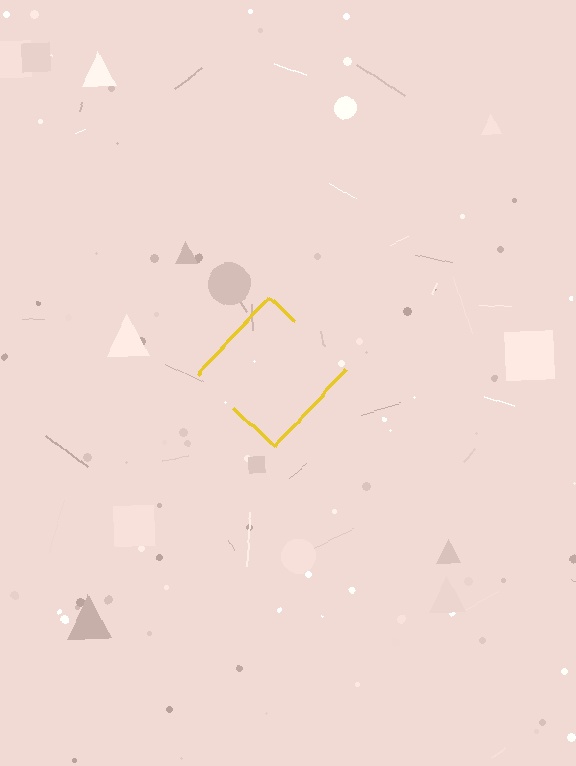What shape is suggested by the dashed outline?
The dashed outline suggests a diamond.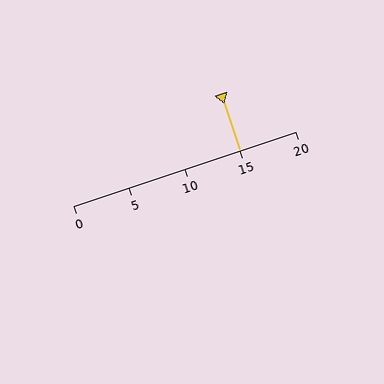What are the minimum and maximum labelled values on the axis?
The axis runs from 0 to 20.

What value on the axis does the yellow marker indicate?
The marker indicates approximately 15.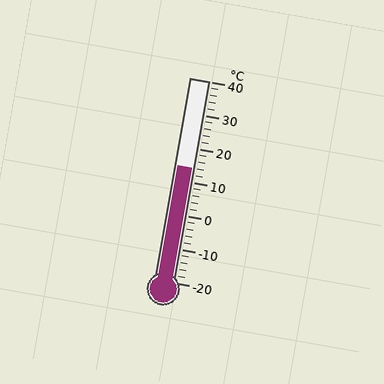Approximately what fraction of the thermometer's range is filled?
The thermometer is filled to approximately 55% of its range.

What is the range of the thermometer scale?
The thermometer scale ranges from -20°C to 40°C.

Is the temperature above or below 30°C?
The temperature is below 30°C.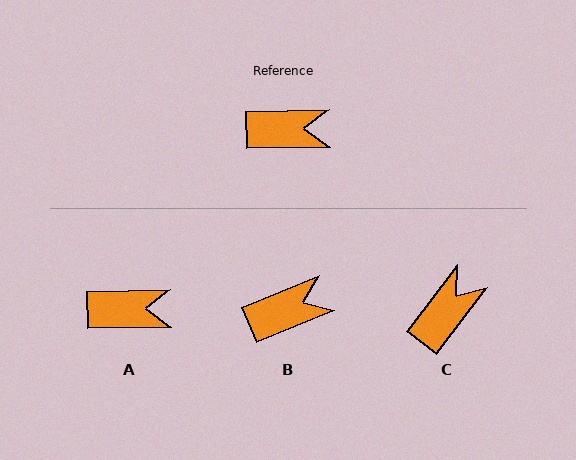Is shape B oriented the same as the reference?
No, it is off by about 21 degrees.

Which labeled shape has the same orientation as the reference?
A.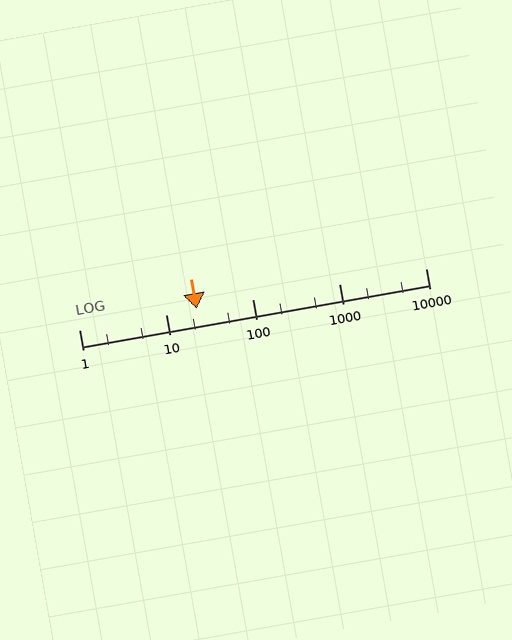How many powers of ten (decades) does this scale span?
The scale spans 4 decades, from 1 to 10000.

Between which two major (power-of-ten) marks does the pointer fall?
The pointer is between 10 and 100.